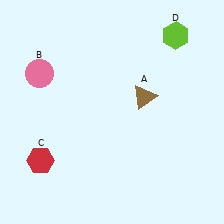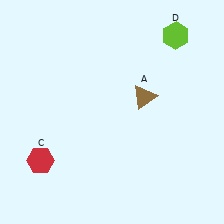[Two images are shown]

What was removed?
The pink circle (B) was removed in Image 2.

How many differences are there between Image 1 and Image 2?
There is 1 difference between the two images.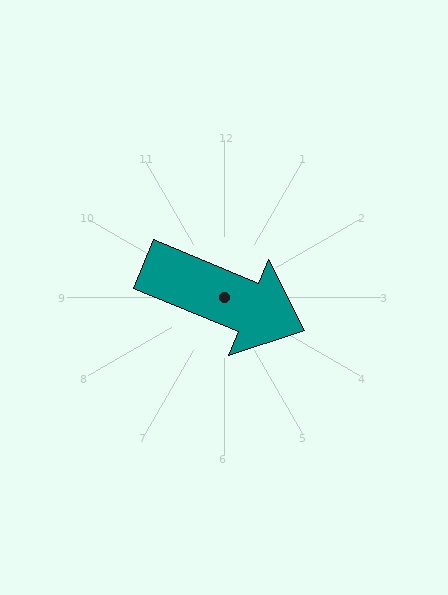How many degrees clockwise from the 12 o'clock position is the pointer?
Approximately 113 degrees.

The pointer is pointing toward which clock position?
Roughly 4 o'clock.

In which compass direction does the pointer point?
Southeast.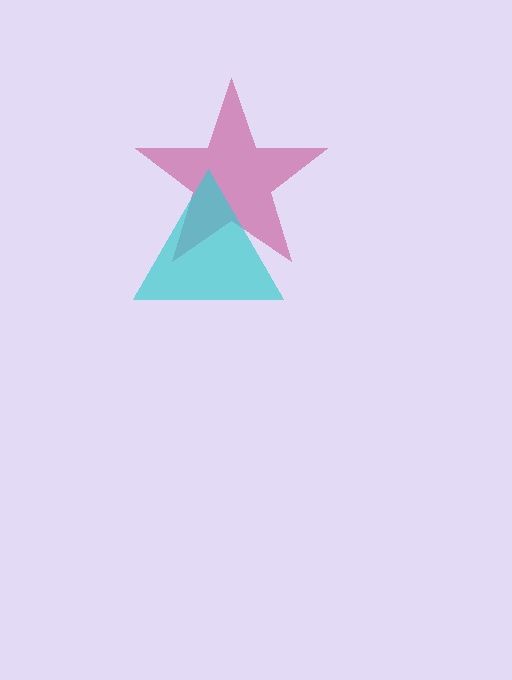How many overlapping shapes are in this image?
There are 2 overlapping shapes in the image.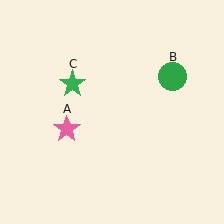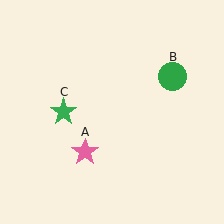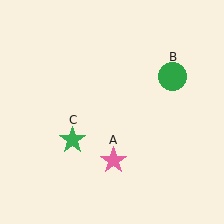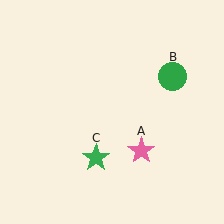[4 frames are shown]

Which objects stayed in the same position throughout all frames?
Green circle (object B) remained stationary.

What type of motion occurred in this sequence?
The pink star (object A), green star (object C) rotated counterclockwise around the center of the scene.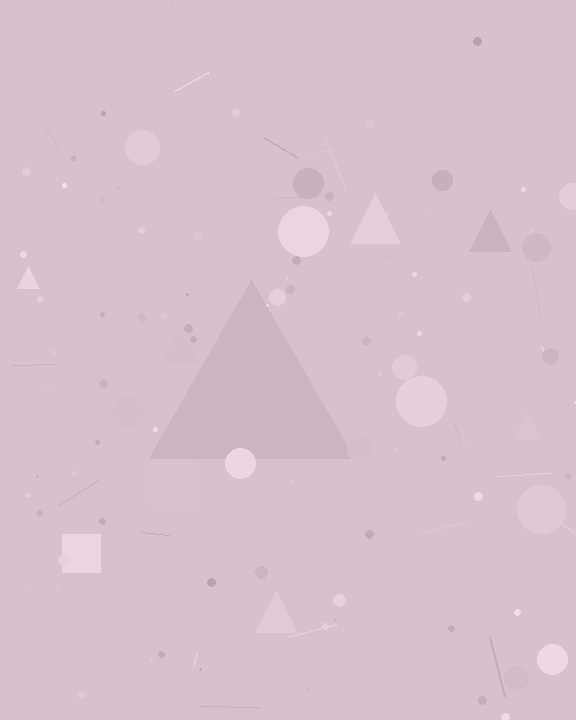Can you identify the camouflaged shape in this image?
The camouflaged shape is a triangle.